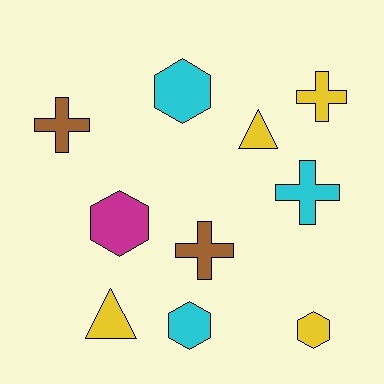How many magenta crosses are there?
There are no magenta crosses.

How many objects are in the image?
There are 10 objects.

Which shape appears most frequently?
Cross, with 4 objects.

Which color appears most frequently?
Yellow, with 4 objects.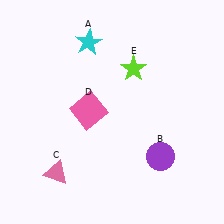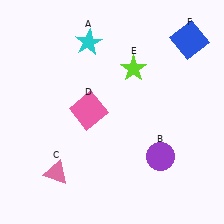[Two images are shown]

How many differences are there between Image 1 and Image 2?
There is 1 difference between the two images.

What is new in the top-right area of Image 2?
A blue square (F) was added in the top-right area of Image 2.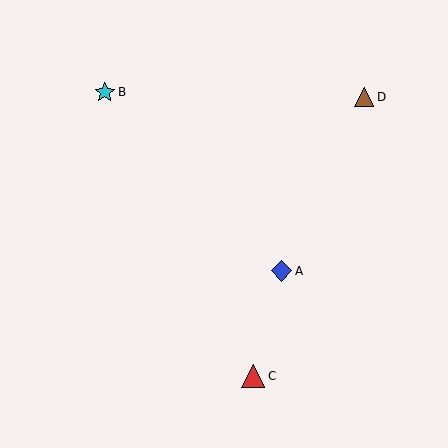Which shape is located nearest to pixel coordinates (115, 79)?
The cyan star (labeled B) at (105, 92) is nearest to that location.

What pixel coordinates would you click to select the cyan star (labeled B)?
Click at (105, 92) to select the cyan star B.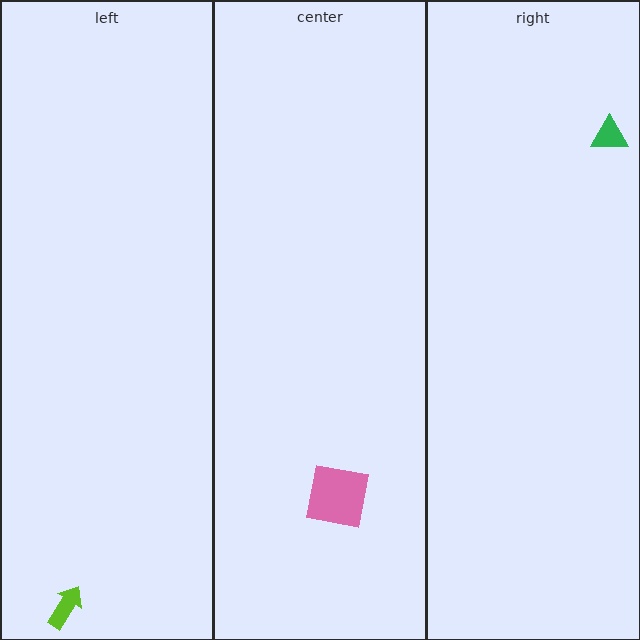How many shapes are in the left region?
1.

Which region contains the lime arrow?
The left region.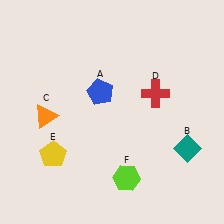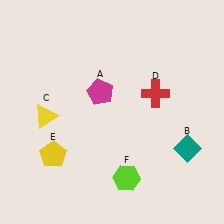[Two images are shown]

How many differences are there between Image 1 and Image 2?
There are 2 differences between the two images.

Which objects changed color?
A changed from blue to magenta. C changed from orange to yellow.